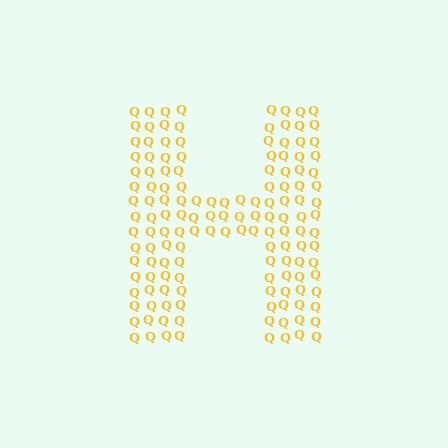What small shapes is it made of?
It is made of small letter Q's.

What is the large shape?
The large shape is the letter H.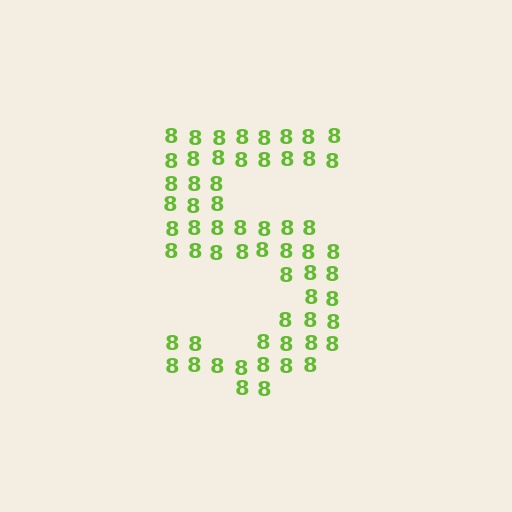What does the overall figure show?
The overall figure shows the digit 5.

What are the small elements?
The small elements are digit 8's.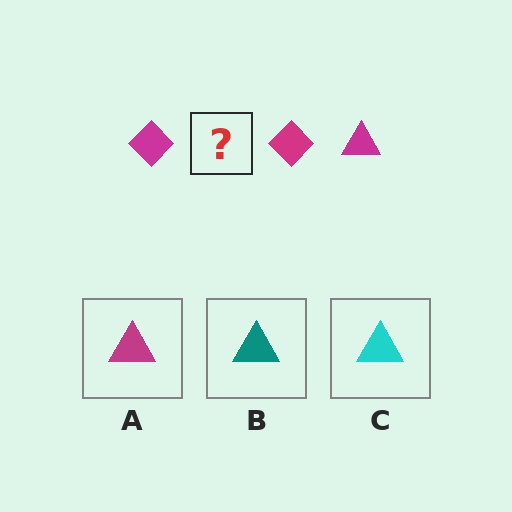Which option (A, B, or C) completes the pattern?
A.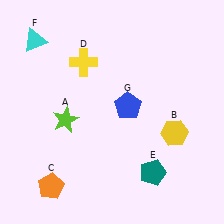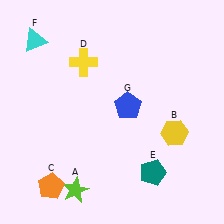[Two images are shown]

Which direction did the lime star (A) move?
The lime star (A) moved down.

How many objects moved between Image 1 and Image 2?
1 object moved between the two images.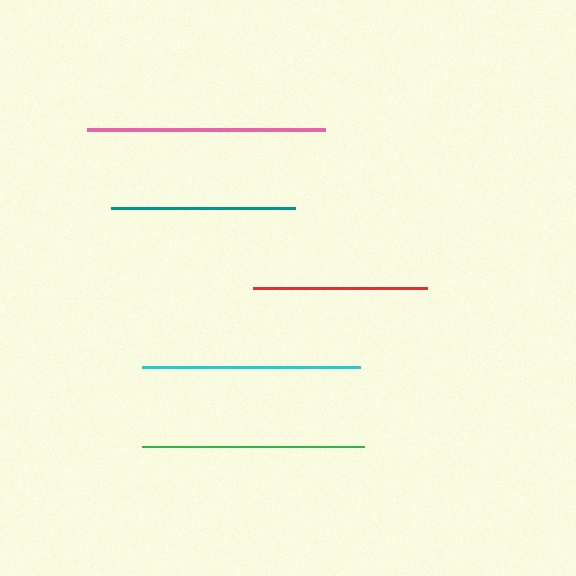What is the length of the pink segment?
The pink segment is approximately 237 pixels long.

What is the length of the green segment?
The green segment is approximately 223 pixels long.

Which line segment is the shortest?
The red line is the shortest at approximately 174 pixels.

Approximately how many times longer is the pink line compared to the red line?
The pink line is approximately 1.4 times the length of the red line.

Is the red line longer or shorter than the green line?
The green line is longer than the red line.